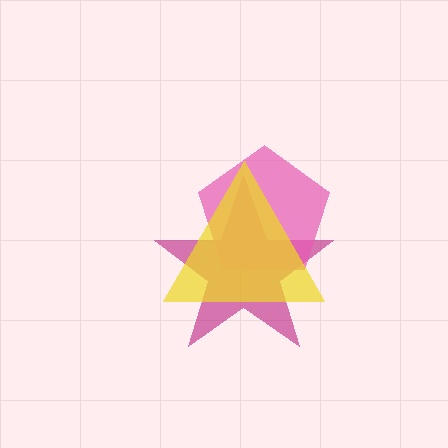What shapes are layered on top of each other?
The layered shapes are: a magenta star, a pink pentagon, a yellow triangle.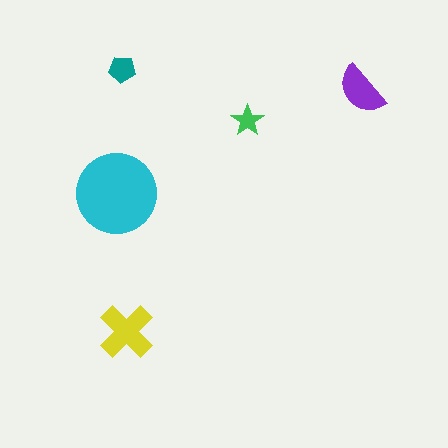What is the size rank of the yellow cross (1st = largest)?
2nd.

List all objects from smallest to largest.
The green star, the teal pentagon, the purple semicircle, the yellow cross, the cyan circle.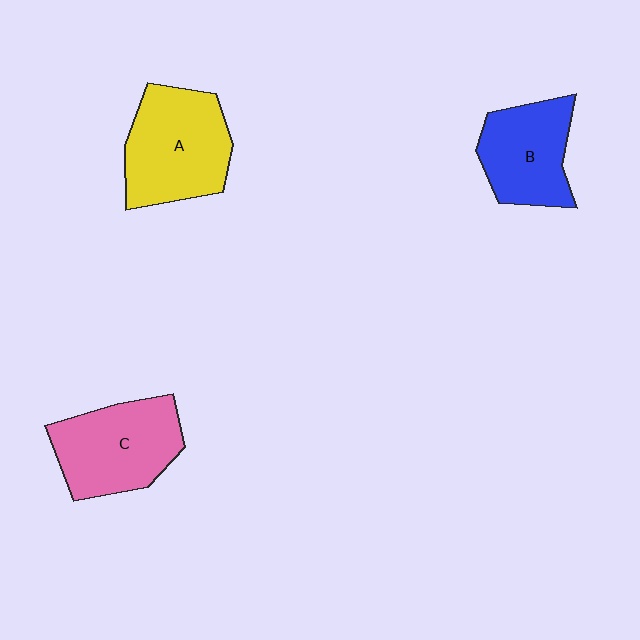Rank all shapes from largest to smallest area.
From largest to smallest: A (yellow), C (pink), B (blue).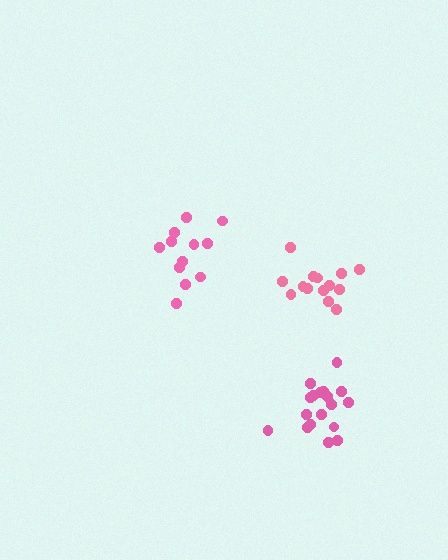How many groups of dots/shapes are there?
There are 3 groups.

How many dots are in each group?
Group 1: 13 dots, Group 2: 14 dots, Group 3: 18 dots (45 total).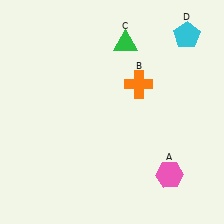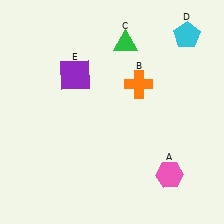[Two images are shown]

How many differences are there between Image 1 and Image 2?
There is 1 difference between the two images.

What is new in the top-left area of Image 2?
A purple square (E) was added in the top-left area of Image 2.